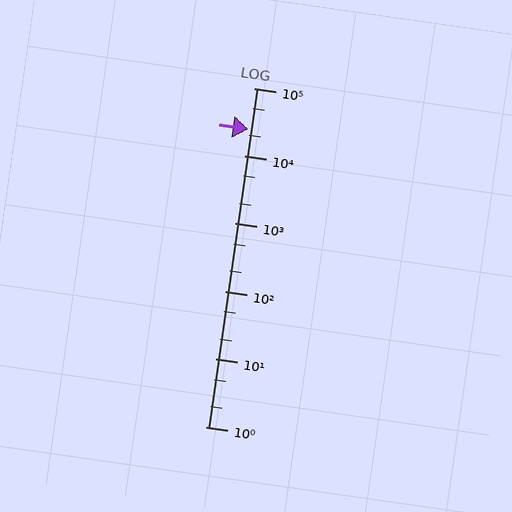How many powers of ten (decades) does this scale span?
The scale spans 5 decades, from 1 to 100000.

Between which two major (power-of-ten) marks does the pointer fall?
The pointer is between 10000 and 100000.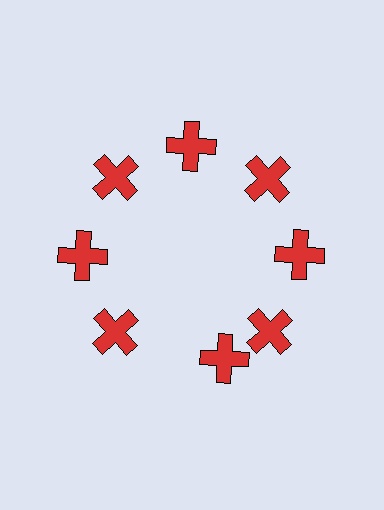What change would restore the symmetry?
The symmetry would be restored by rotating it back into even spacing with its neighbors so that all 8 crosses sit at equal angles and equal distance from the center.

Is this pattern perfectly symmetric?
No. The 8 red crosses are arranged in a ring, but one element near the 6 o'clock position is rotated out of alignment along the ring, breaking the 8-fold rotational symmetry.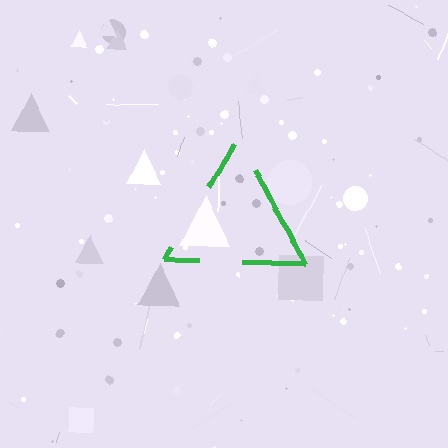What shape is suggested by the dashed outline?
The dashed outline suggests a triangle.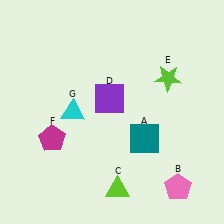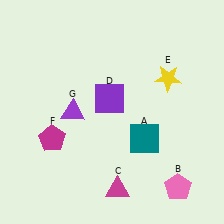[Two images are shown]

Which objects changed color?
C changed from lime to magenta. E changed from lime to yellow. G changed from cyan to purple.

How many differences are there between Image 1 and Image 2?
There are 3 differences between the two images.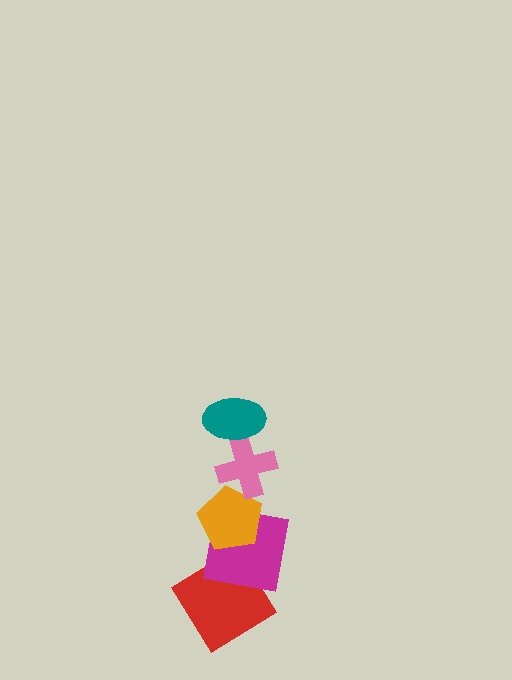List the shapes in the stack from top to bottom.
From top to bottom: the teal ellipse, the pink cross, the orange pentagon, the magenta square, the red diamond.